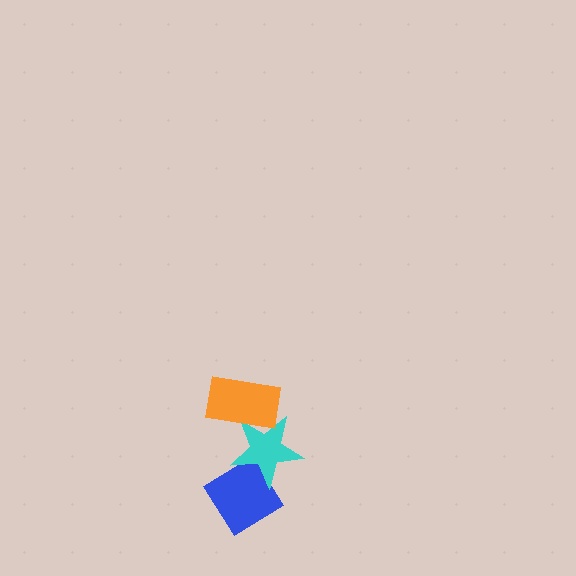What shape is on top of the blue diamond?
The cyan star is on top of the blue diamond.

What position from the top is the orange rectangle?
The orange rectangle is 1st from the top.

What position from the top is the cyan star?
The cyan star is 2nd from the top.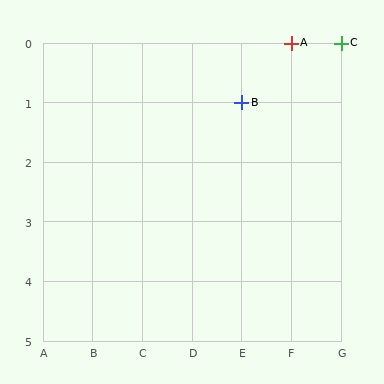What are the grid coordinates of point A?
Point A is at grid coordinates (F, 0).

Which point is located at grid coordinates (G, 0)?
Point C is at (G, 0).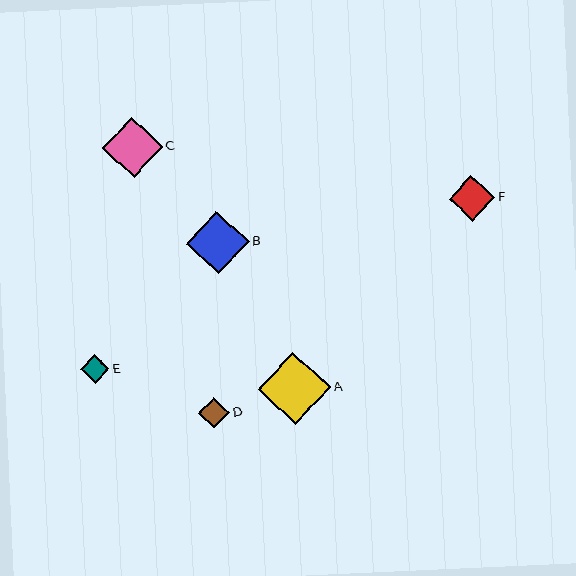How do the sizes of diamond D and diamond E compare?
Diamond D and diamond E are approximately the same size.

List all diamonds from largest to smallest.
From largest to smallest: A, B, C, F, D, E.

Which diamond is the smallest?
Diamond E is the smallest with a size of approximately 29 pixels.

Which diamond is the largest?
Diamond A is the largest with a size of approximately 72 pixels.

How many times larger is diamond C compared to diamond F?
Diamond C is approximately 1.3 times the size of diamond F.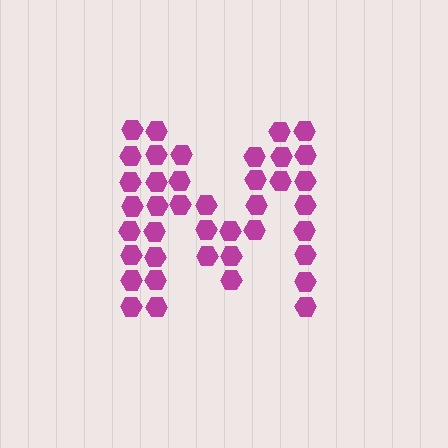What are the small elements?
The small elements are hexagons.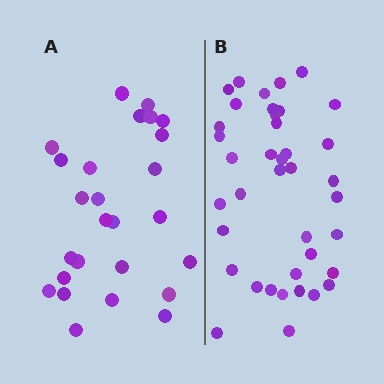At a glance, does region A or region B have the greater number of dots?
Region B (the right region) has more dots.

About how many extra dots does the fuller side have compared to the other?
Region B has approximately 15 more dots than region A.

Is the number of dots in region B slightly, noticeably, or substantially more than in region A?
Region B has substantially more. The ratio is roughly 1.5 to 1.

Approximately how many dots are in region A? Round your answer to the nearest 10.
About 30 dots. (The exact count is 26, which rounds to 30.)